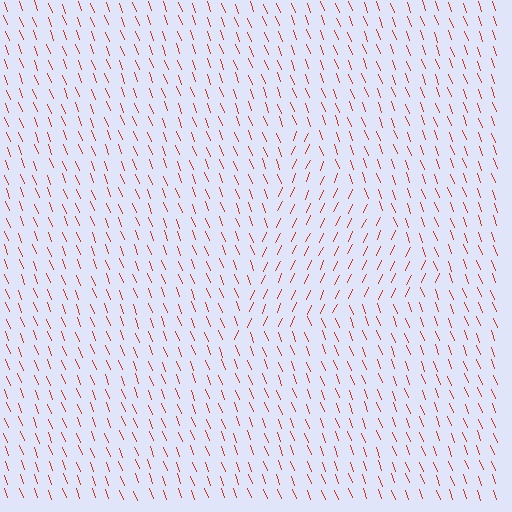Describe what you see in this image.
The image is filled with small red line segments. A triangle region in the image has lines oriented differently from the surrounding lines, creating a visible texture boundary.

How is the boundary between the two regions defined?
The boundary is defined purely by a change in line orientation (approximately 45 degrees difference). All lines are the same color and thickness.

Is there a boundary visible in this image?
Yes, there is a texture boundary formed by a change in line orientation.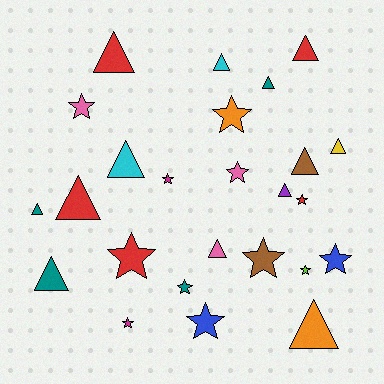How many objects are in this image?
There are 25 objects.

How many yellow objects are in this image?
There is 1 yellow object.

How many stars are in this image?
There are 12 stars.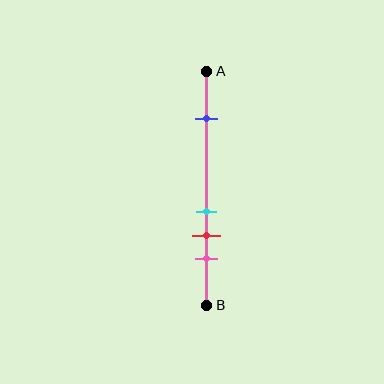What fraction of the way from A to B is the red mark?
The red mark is approximately 70% (0.7) of the way from A to B.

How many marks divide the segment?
There are 4 marks dividing the segment.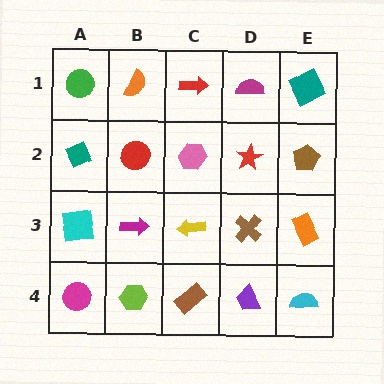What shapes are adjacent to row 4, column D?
A brown cross (row 3, column D), a brown rectangle (row 4, column C), a cyan semicircle (row 4, column E).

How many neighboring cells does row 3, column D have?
4.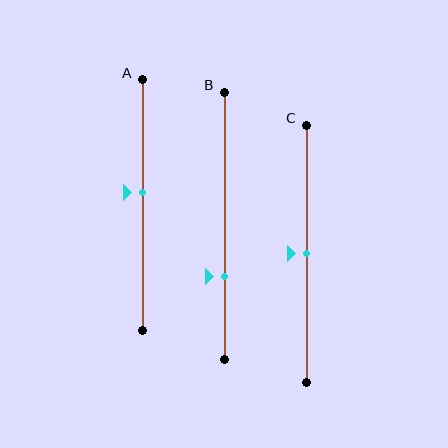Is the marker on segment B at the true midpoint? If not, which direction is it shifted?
No, the marker on segment B is shifted downward by about 19% of the segment length.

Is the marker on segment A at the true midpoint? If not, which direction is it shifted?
No, the marker on segment A is shifted upward by about 5% of the segment length.